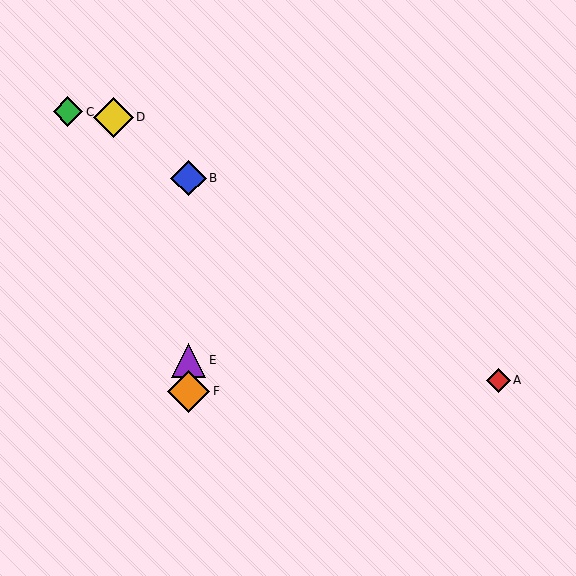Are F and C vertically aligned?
No, F is at x≈189 and C is at x≈68.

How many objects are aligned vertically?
3 objects (B, E, F) are aligned vertically.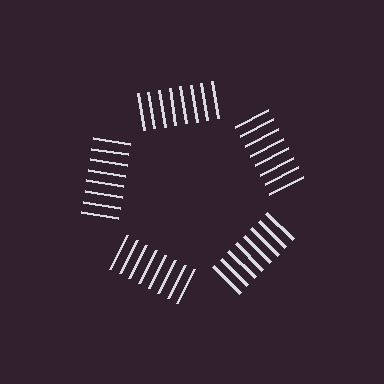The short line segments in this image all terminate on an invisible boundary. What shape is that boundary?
An illusory pentagon — the line segments terminate on its edges but no continuous stroke is drawn.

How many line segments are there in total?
40 — 8 along each of the 5 edges.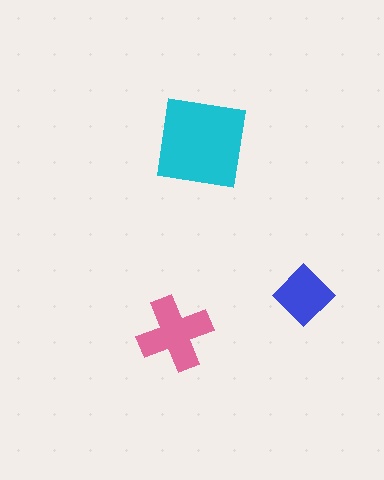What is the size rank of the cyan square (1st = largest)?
1st.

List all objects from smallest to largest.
The blue diamond, the pink cross, the cyan square.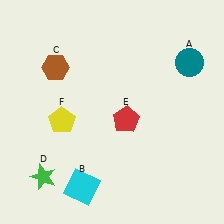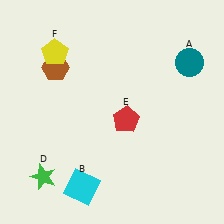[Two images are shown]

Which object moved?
The yellow pentagon (F) moved up.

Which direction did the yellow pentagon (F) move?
The yellow pentagon (F) moved up.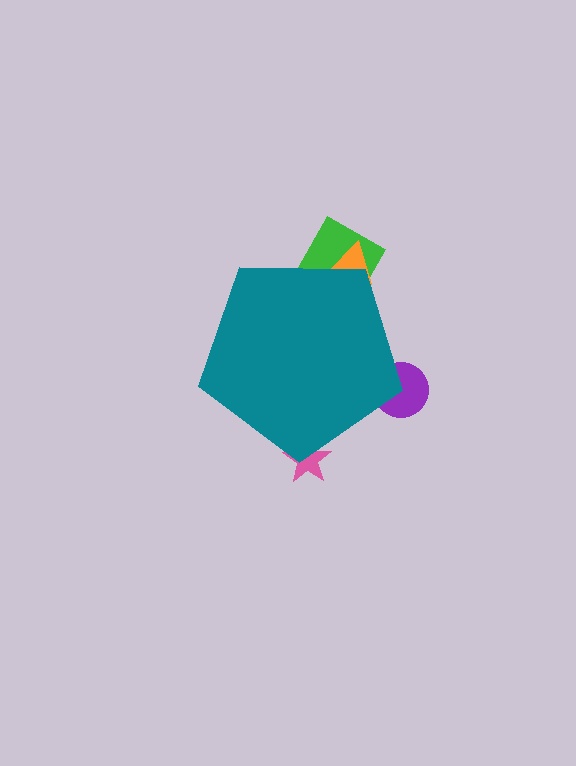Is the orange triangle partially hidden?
Yes, the orange triangle is partially hidden behind the teal pentagon.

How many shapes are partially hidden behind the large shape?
4 shapes are partially hidden.